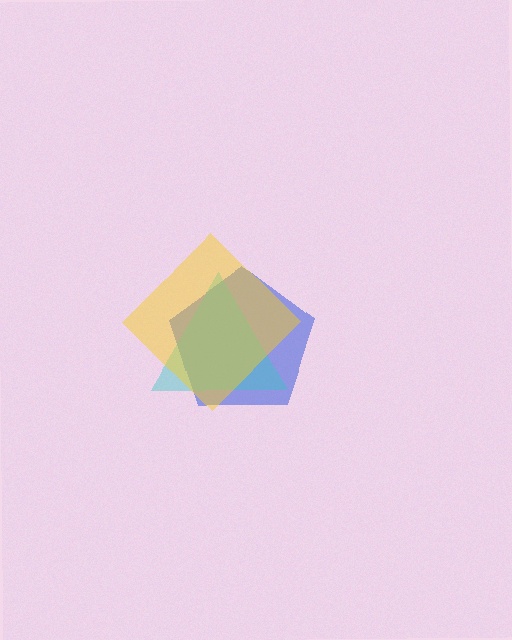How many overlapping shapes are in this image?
There are 3 overlapping shapes in the image.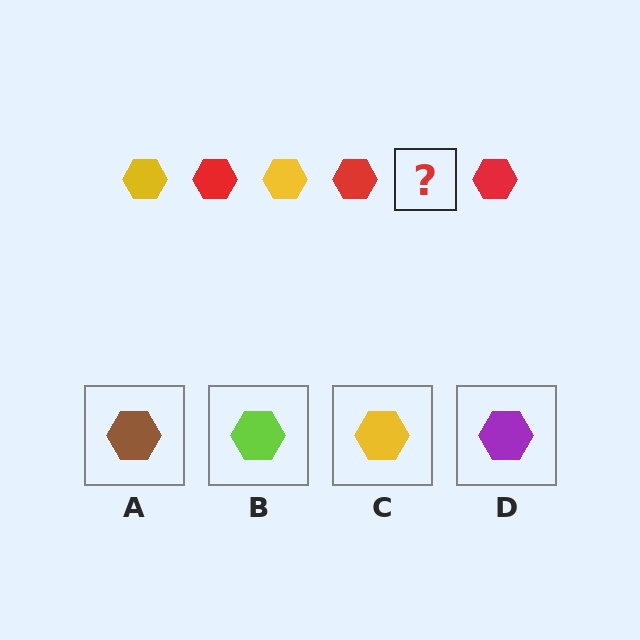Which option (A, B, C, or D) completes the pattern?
C.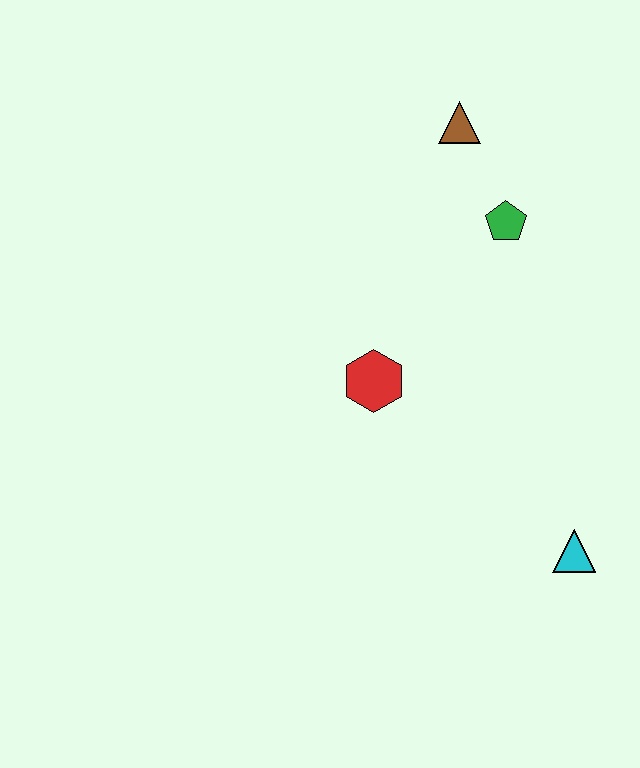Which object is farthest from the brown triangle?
The cyan triangle is farthest from the brown triangle.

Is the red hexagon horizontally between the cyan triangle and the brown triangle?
No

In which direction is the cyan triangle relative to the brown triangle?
The cyan triangle is below the brown triangle.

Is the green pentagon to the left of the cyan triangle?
Yes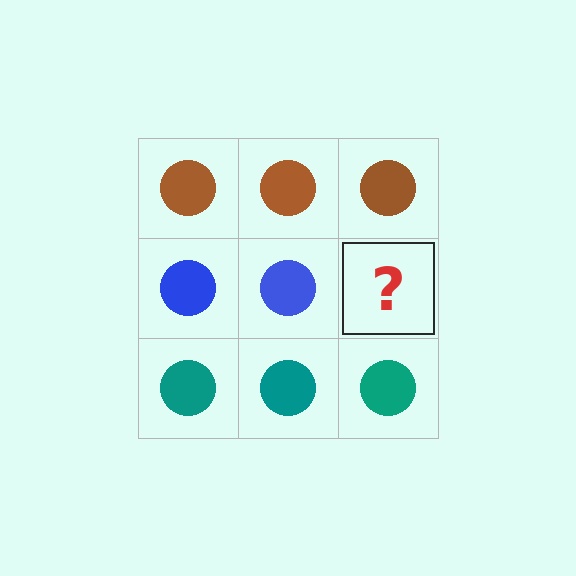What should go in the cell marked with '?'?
The missing cell should contain a blue circle.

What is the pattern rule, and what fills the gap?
The rule is that each row has a consistent color. The gap should be filled with a blue circle.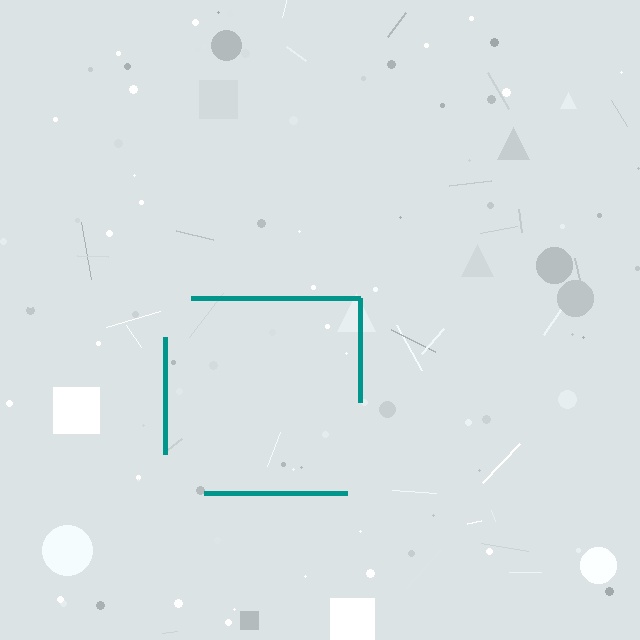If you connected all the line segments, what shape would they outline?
They would outline a square.